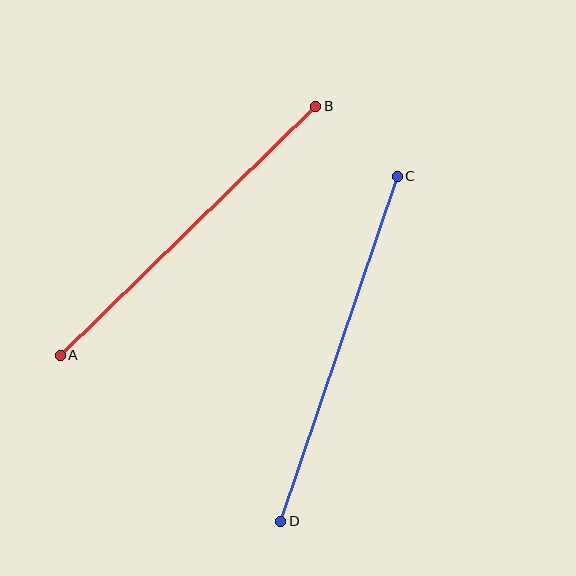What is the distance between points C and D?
The distance is approximately 364 pixels.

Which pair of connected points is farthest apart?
Points C and D are farthest apart.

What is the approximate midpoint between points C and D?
The midpoint is at approximately (339, 349) pixels.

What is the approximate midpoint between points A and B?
The midpoint is at approximately (188, 231) pixels.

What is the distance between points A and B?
The distance is approximately 357 pixels.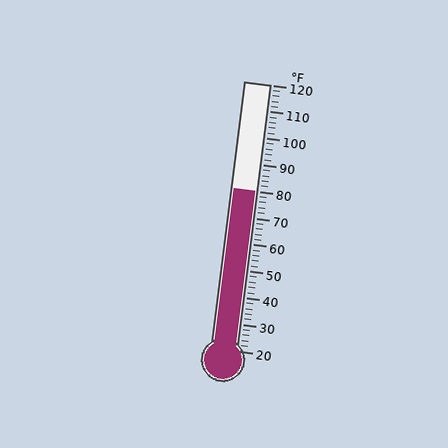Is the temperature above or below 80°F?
The temperature is at 80°F.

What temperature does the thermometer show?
The thermometer shows approximately 80°F.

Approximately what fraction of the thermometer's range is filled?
The thermometer is filled to approximately 60% of its range.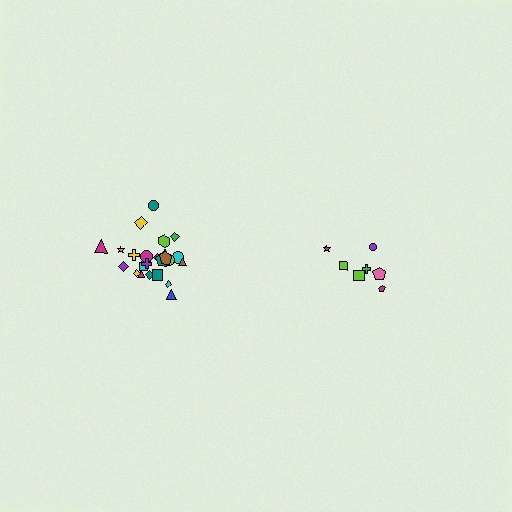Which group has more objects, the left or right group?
The left group.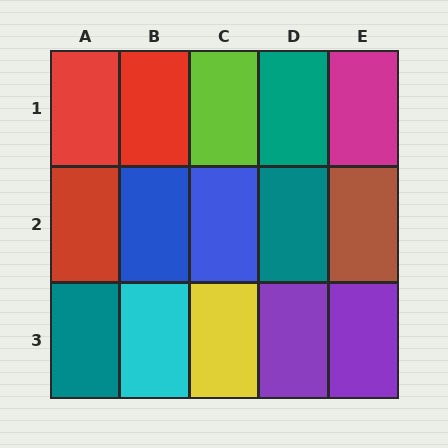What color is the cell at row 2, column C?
Blue.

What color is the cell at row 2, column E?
Brown.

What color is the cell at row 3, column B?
Cyan.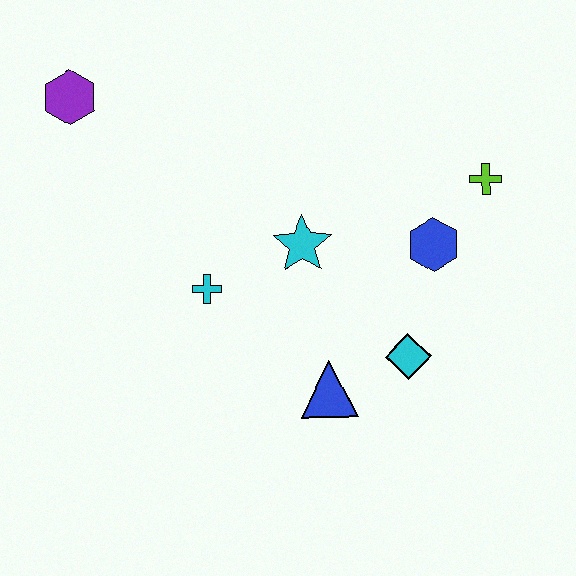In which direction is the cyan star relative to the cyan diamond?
The cyan star is above the cyan diamond.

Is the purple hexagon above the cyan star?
Yes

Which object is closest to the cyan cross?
The cyan star is closest to the cyan cross.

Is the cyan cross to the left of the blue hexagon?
Yes